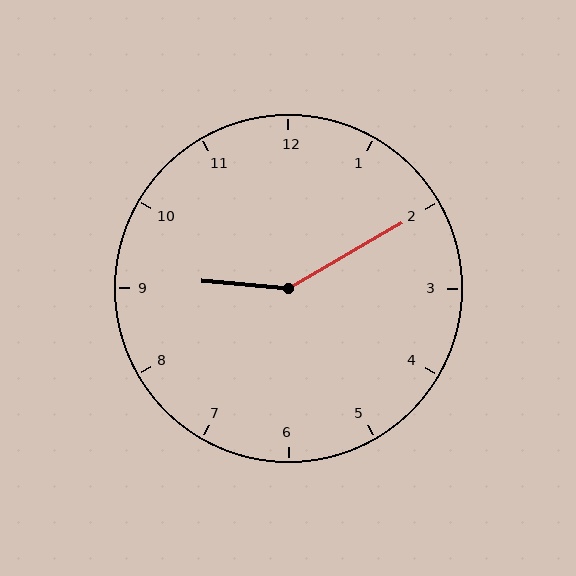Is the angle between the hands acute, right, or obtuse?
It is obtuse.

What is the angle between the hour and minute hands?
Approximately 145 degrees.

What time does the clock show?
9:10.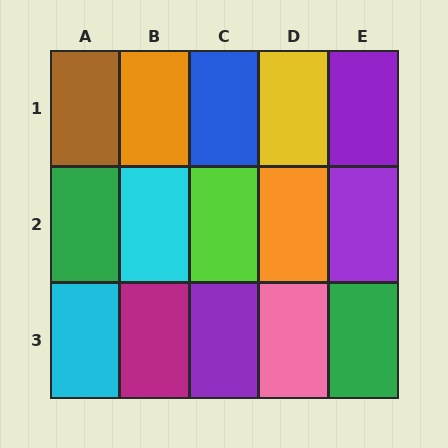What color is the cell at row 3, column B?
Magenta.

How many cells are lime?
1 cell is lime.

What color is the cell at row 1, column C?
Blue.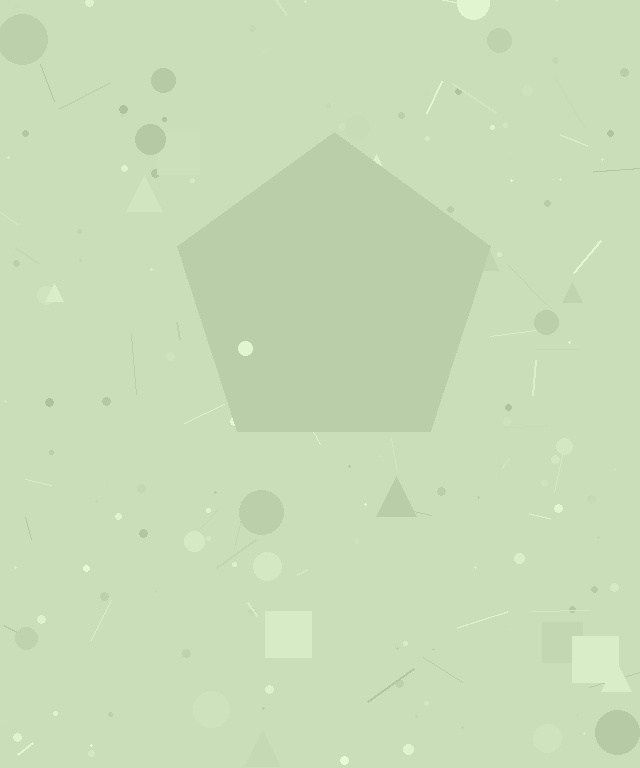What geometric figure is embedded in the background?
A pentagon is embedded in the background.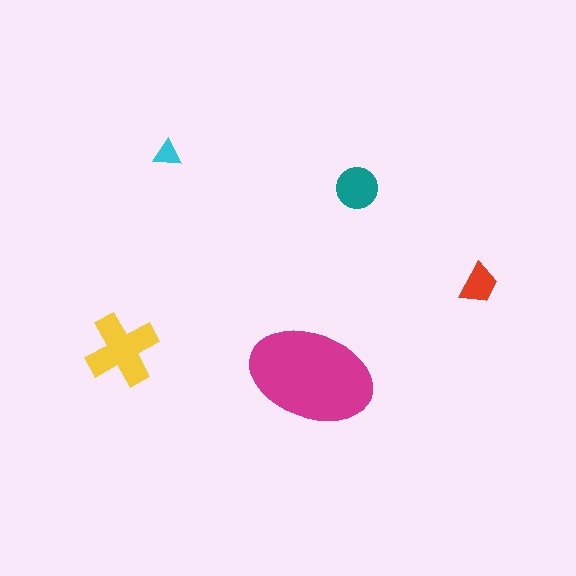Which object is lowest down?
The magenta ellipse is bottommost.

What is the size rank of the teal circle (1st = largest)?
3rd.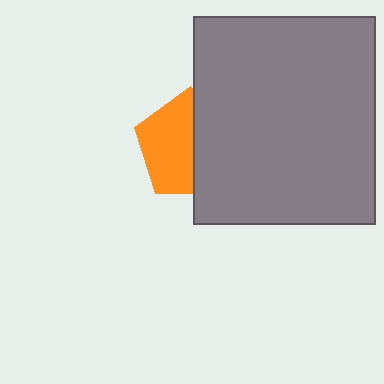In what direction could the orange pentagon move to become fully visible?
The orange pentagon could move left. That would shift it out from behind the gray rectangle entirely.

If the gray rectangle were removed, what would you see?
You would see the complete orange pentagon.